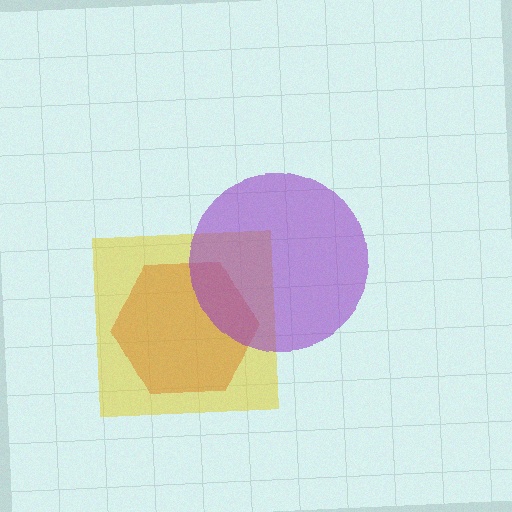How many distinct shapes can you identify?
There are 3 distinct shapes: a red hexagon, a yellow square, a purple circle.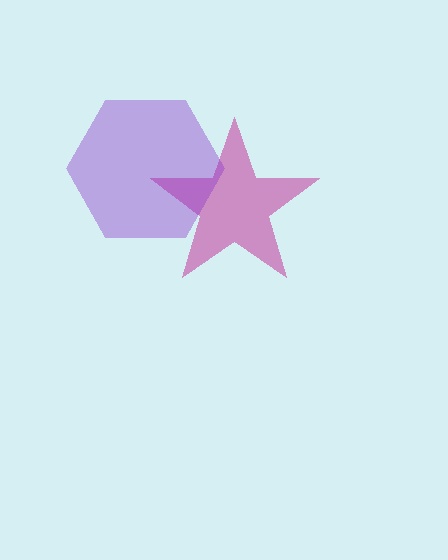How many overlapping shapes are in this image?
There are 2 overlapping shapes in the image.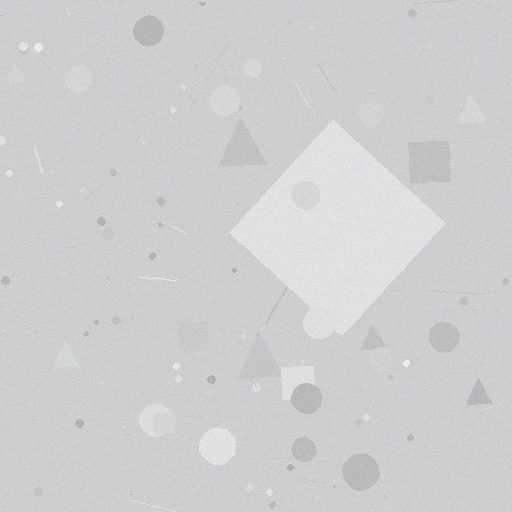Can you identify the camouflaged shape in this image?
The camouflaged shape is a diamond.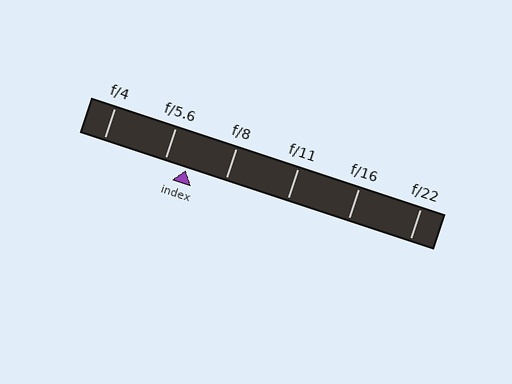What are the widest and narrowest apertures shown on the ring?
The widest aperture shown is f/4 and the narrowest is f/22.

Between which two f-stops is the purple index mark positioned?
The index mark is between f/5.6 and f/8.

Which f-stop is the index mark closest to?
The index mark is closest to f/5.6.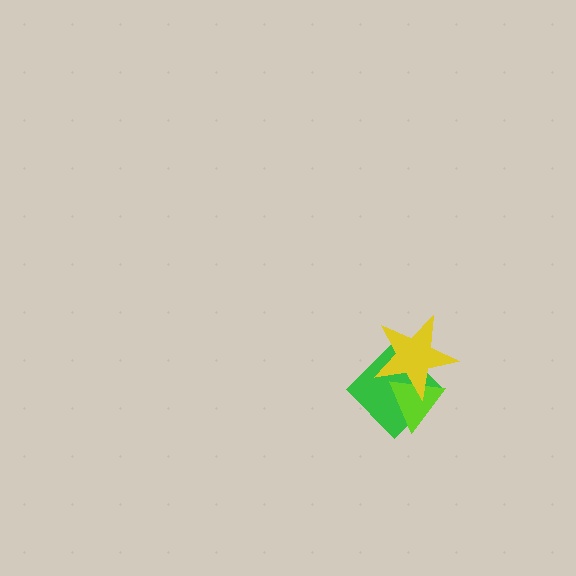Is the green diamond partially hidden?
Yes, it is partially covered by another shape.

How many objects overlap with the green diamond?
2 objects overlap with the green diamond.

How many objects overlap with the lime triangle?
2 objects overlap with the lime triangle.